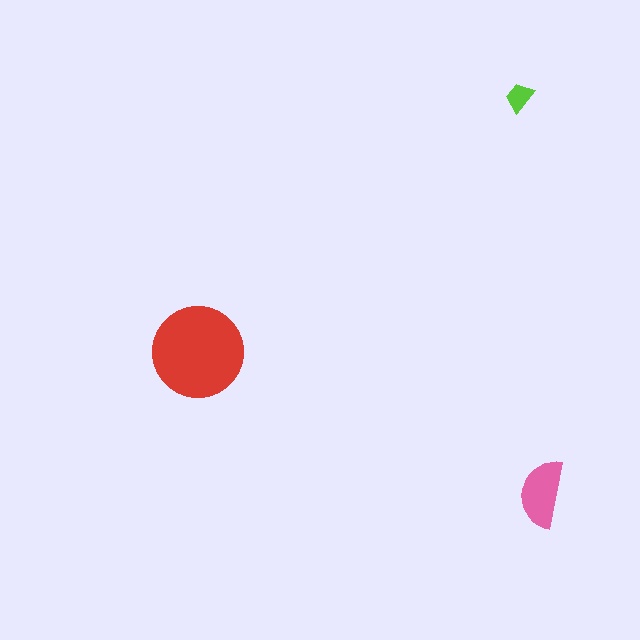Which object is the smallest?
The lime trapezoid.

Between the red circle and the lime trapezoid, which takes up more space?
The red circle.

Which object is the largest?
The red circle.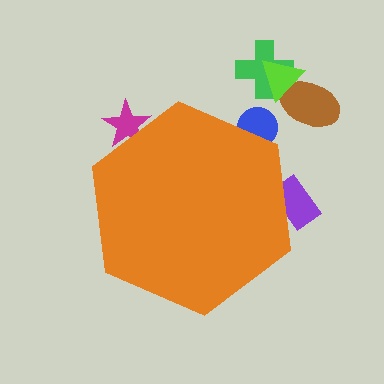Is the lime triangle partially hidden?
No, the lime triangle is fully visible.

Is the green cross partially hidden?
No, the green cross is fully visible.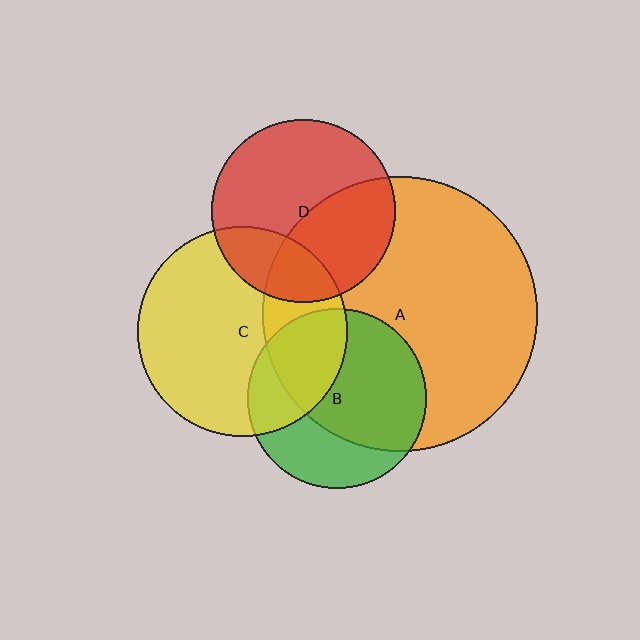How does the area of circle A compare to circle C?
Approximately 1.7 times.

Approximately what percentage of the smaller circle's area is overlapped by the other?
Approximately 25%.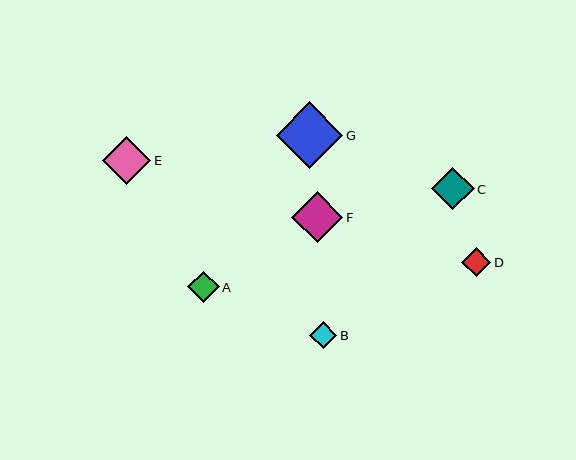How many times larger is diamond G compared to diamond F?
Diamond G is approximately 1.3 times the size of diamond F.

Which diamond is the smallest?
Diamond B is the smallest with a size of approximately 27 pixels.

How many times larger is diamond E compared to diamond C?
Diamond E is approximately 1.1 times the size of diamond C.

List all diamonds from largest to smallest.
From largest to smallest: G, F, E, C, A, D, B.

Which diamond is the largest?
Diamond G is the largest with a size of approximately 67 pixels.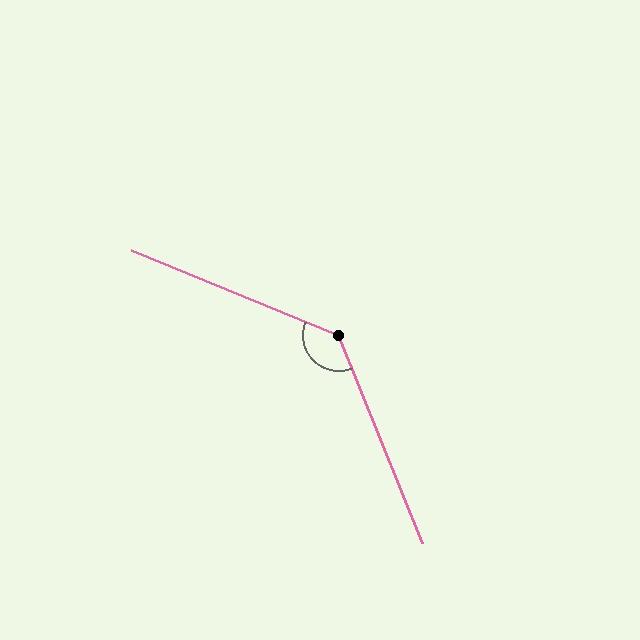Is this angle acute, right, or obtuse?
It is obtuse.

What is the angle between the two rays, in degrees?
Approximately 134 degrees.